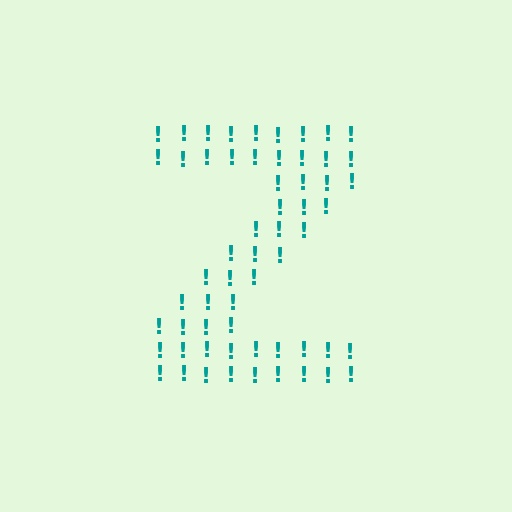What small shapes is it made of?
It is made of small exclamation marks.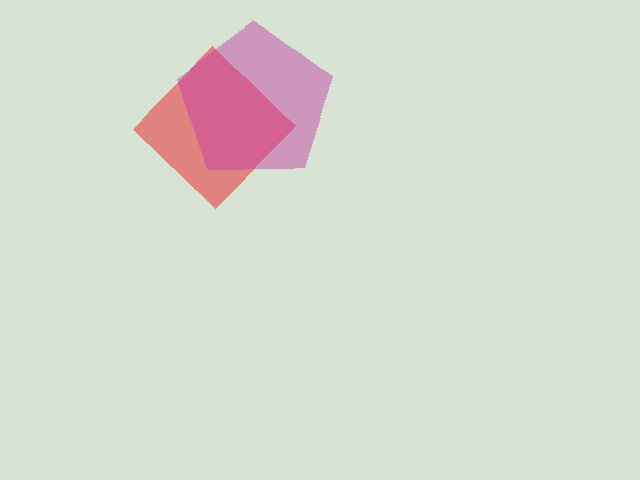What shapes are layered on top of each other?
The layered shapes are: a red diamond, a magenta pentagon.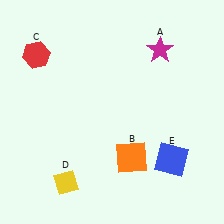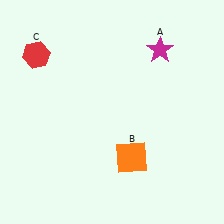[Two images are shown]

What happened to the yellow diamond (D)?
The yellow diamond (D) was removed in Image 2. It was in the bottom-left area of Image 1.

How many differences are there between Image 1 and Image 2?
There are 2 differences between the two images.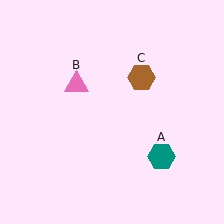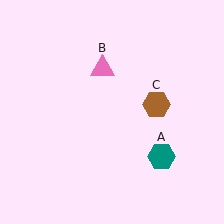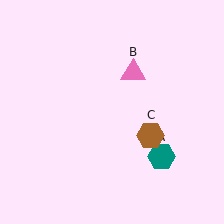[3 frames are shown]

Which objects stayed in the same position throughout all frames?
Teal hexagon (object A) remained stationary.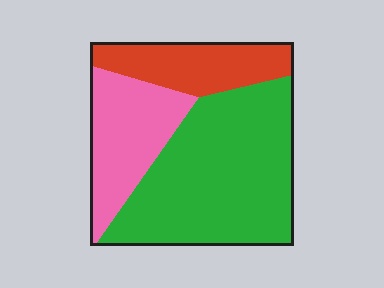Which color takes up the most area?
Green, at roughly 55%.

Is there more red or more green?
Green.